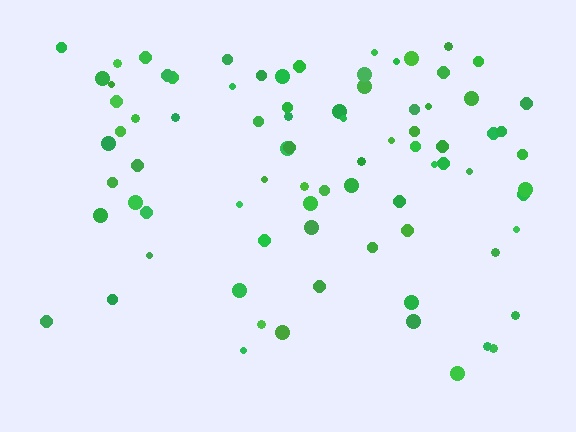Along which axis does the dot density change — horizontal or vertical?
Vertical.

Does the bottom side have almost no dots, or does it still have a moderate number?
Still a moderate number, just noticeably fewer than the top.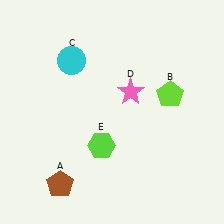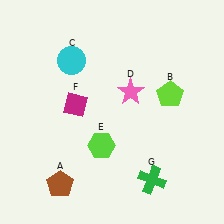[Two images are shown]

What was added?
A magenta diamond (F), a green cross (G) were added in Image 2.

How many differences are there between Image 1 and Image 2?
There are 2 differences between the two images.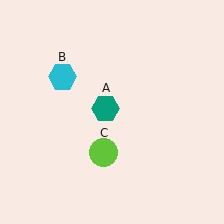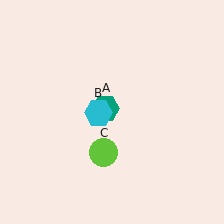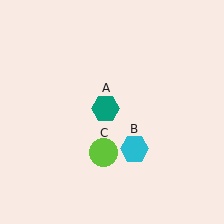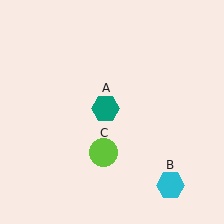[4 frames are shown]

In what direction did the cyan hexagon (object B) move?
The cyan hexagon (object B) moved down and to the right.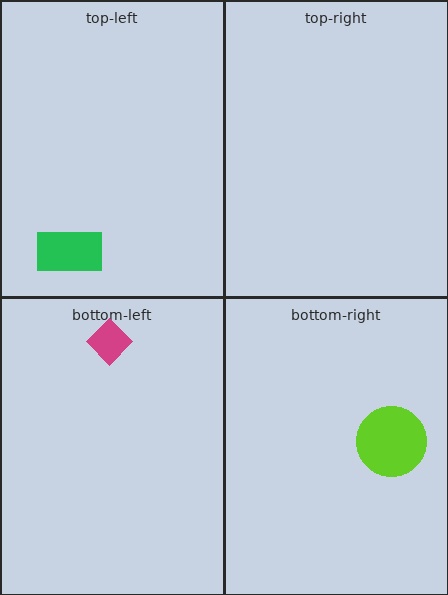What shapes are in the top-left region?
The green rectangle.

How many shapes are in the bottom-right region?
1.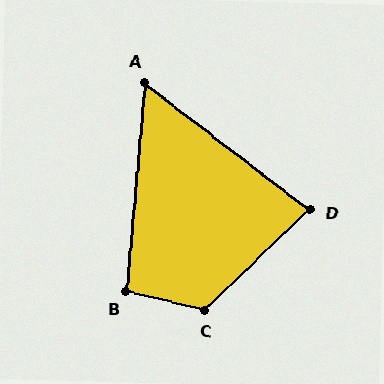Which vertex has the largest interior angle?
C, at approximately 122 degrees.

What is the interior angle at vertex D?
Approximately 81 degrees (acute).